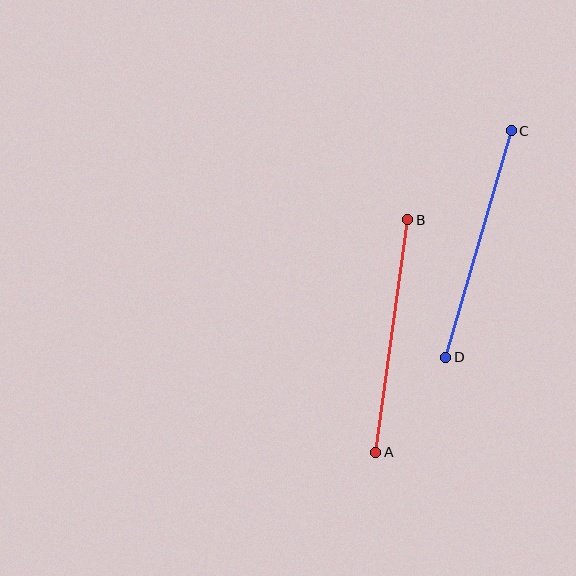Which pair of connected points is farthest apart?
Points C and D are farthest apart.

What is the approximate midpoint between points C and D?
The midpoint is at approximately (479, 244) pixels.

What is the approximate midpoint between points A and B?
The midpoint is at approximately (392, 336) pixels.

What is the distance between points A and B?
The distance is approximately 235 pixels.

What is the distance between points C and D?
The distance is approximately 236 pixels.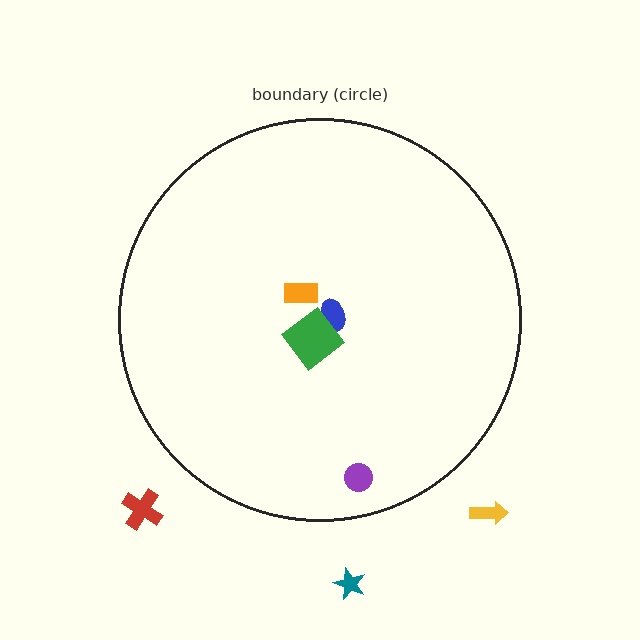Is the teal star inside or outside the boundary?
Outside.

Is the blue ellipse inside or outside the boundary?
Inside.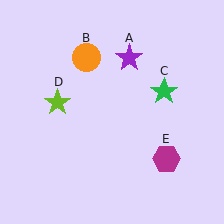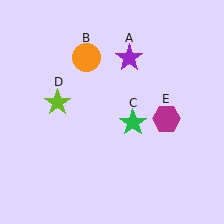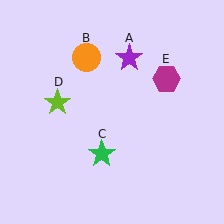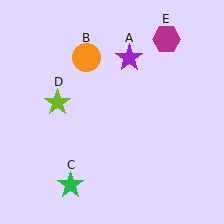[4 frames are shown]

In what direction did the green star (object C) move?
The green star (object C) moved down and to the left.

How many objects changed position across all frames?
2 objects changed position: green star (object C), magenta hexagon (object E).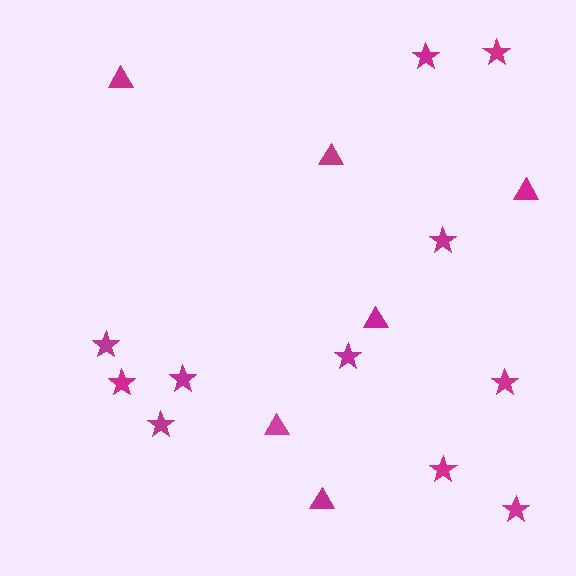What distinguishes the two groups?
There are 2 groups: one group of stars (11) and one group of triangles (6).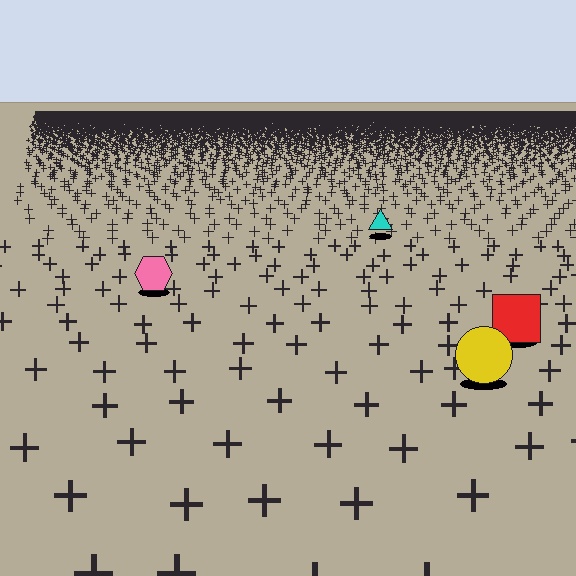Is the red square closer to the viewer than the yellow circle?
No. The yellow circle is closer — you can tell from the texture gradient: the ground texture is coarser near it.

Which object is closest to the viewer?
The yellow circle is closest. The texture marks near it are larger and more spread out.